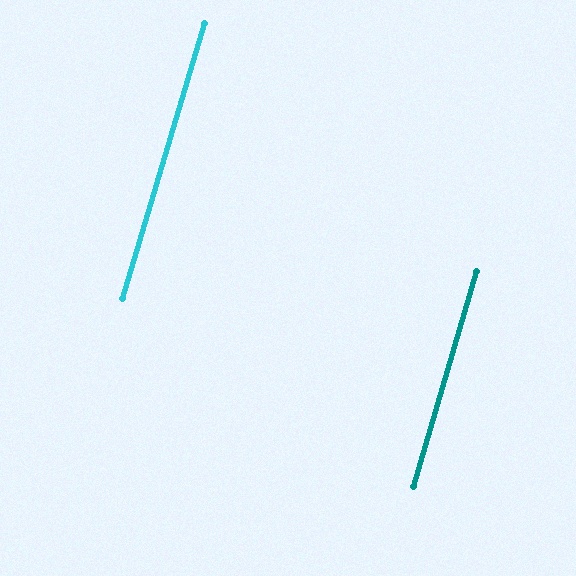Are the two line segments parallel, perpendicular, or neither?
Parallel — their directions differ by only 0.0°.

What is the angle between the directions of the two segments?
Approximately 0 degrees.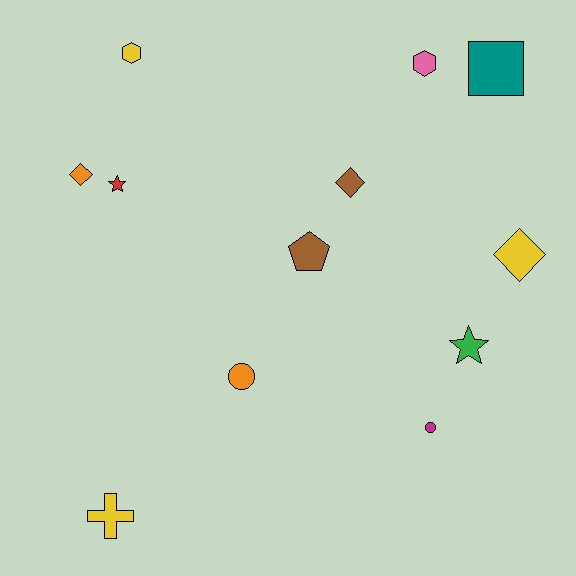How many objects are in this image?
There are 12 objects.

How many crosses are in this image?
There is 1 cross.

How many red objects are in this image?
There is 1 red object.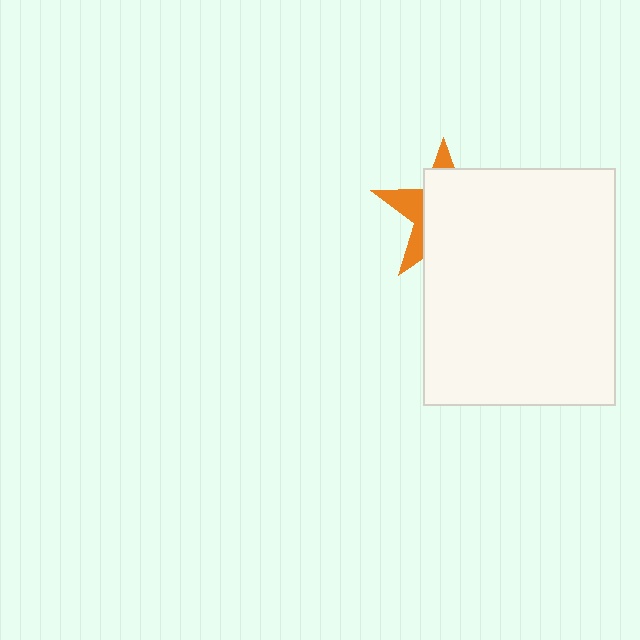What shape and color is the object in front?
The object in front is a white rectangle.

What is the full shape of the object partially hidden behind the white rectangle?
The partially hidden object is an orange star.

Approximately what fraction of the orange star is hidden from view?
Roughly 70% of the orange star is hidden behind the white rectangle.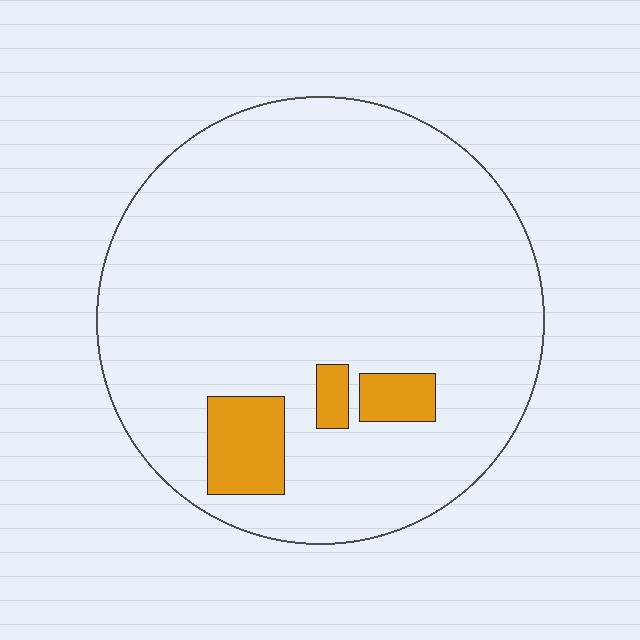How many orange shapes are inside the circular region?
3.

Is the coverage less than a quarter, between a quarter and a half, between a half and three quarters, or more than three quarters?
Less than a quarter.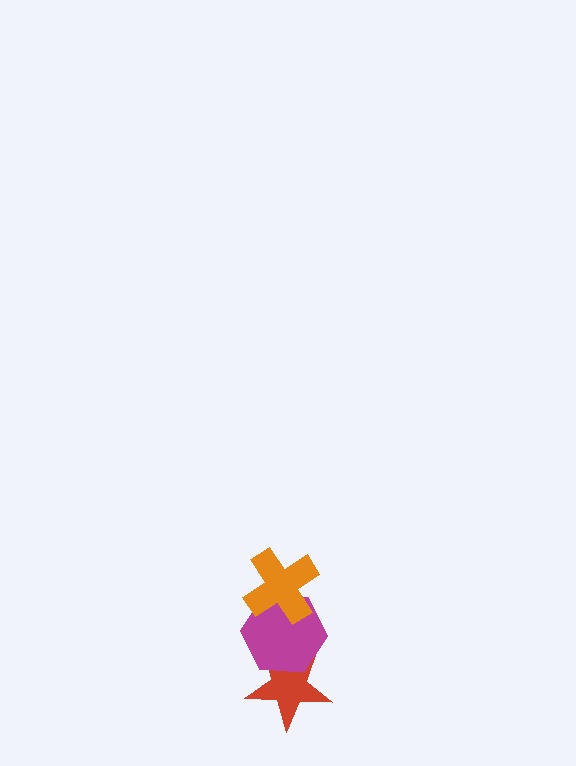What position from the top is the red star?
The red star is 3rd from the top.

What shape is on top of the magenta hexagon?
The orange cross is on top of the magenta hexagon.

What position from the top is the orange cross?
The orange cross is 1st from the top.